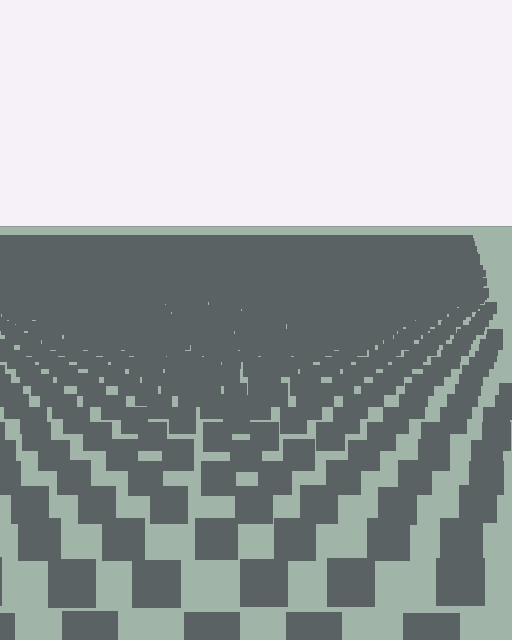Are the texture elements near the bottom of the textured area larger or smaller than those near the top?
Larger. Near the bottom, elements are closer to the viewer and appear at a bigger on-screen size.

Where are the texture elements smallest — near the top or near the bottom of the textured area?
Near the top.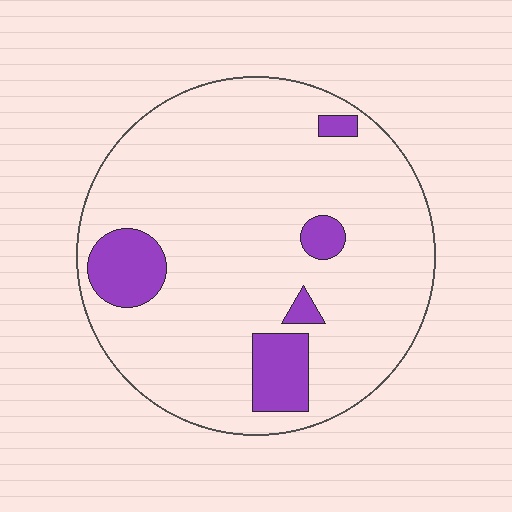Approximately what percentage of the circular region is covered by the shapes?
Approximately 15%.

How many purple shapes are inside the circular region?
5.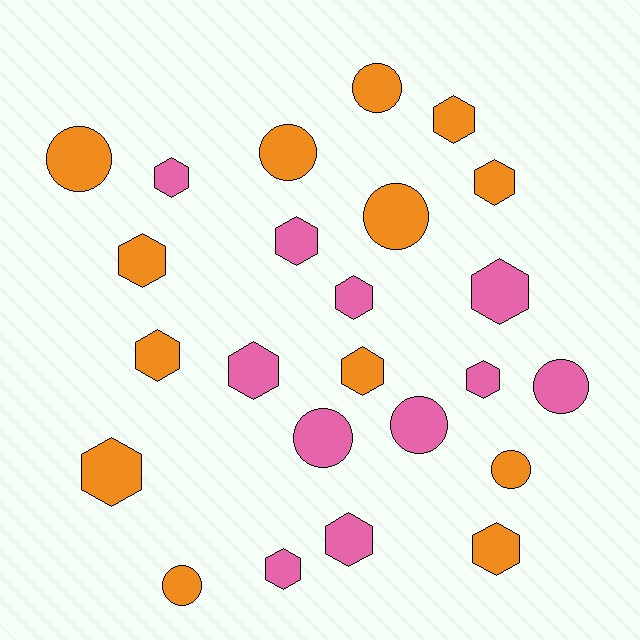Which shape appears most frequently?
Hexagon, with 15 objects.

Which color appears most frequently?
Orange, with 13 objects.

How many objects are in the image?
There are 24 objects.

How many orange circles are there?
There are 6 orange circles.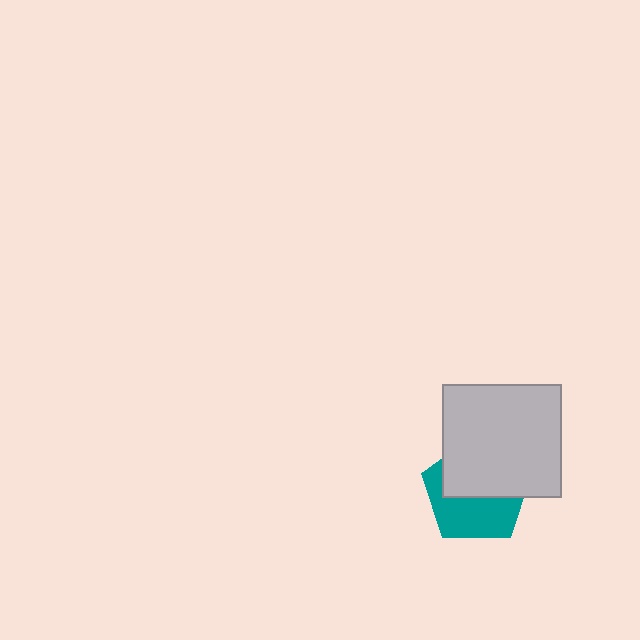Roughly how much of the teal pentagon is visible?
About half of it is visible (roughly 48%).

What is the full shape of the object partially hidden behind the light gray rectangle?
The partially hidden object is a teal pentagon.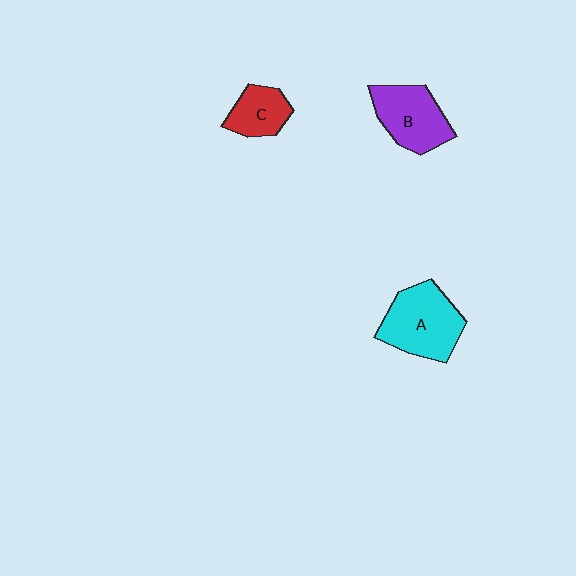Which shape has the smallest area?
Shape C (red).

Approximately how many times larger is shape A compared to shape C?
Approximately 1.8 times.